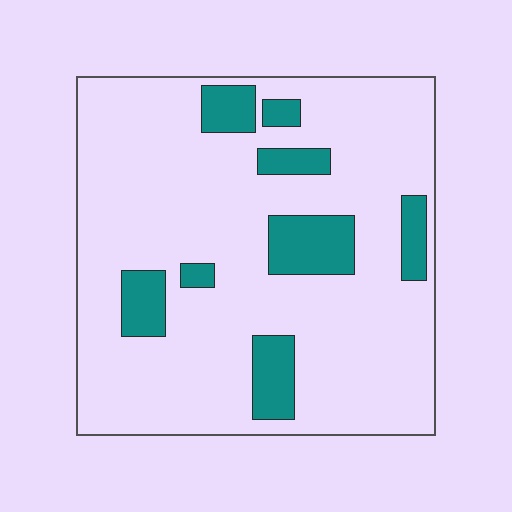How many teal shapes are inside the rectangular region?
8.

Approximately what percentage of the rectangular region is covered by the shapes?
Approximately 15%.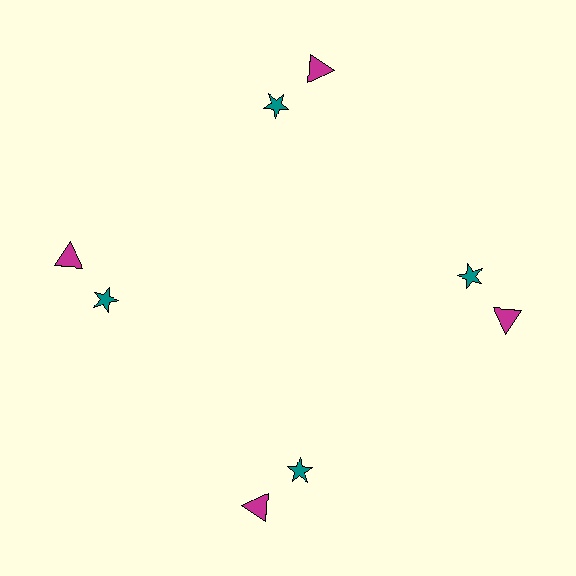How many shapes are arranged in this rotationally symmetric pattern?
There are 8 shapes, arranged in 4 groups of 2.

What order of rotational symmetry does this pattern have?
This pattern has 4-fold rotational symmetry.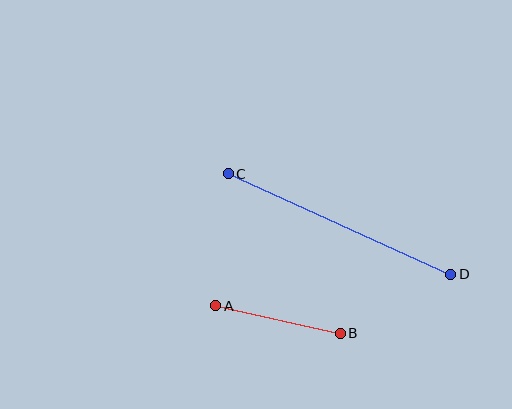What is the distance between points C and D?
The distance is approximately 244 pixels.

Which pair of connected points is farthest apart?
Points C and D are farthest apart.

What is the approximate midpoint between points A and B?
The midpoint is at approximately (278, 319) pixels.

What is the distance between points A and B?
The distance is approximately 128 pixels.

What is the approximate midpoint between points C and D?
The midpoint is at approximately (340, 224) pixels.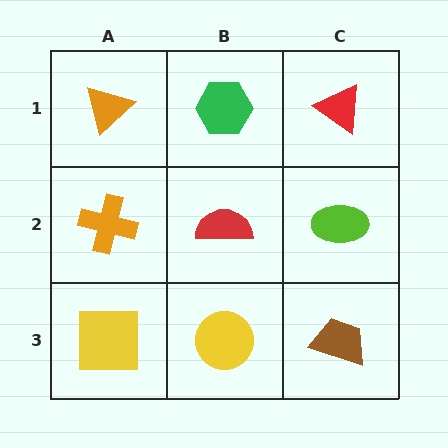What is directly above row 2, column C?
A red triangle.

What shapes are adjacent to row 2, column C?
A red triangle (row 1, column C), a brown trapezoid (row 3, column C), a red semicircle (row 2, column B).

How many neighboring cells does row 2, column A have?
3.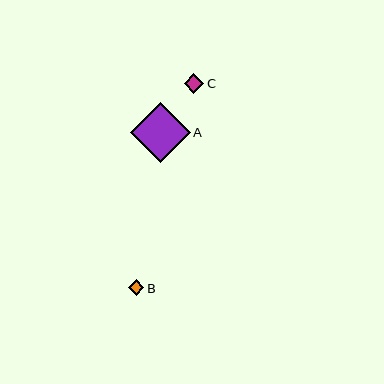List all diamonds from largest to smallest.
From largest to smallest: A, C, B.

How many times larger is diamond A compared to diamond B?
Diamond A is approximately 3.8 times the size of diamond B.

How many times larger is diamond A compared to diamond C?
Diamond A is approximately 3.0 times the size of diamond C.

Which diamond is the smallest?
Diamond B is the smallest with a size of approximately 16 pixels.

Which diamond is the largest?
Diamond A is the largest with a size of approximately 60 pixels.